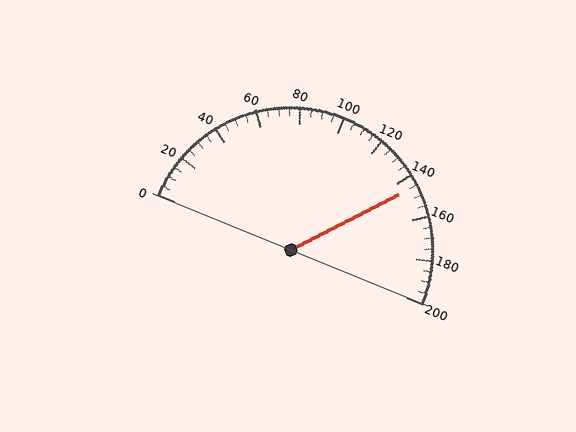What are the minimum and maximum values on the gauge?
The gauge ranges from 0 to 200.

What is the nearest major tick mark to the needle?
The nearest major tick mark is 140.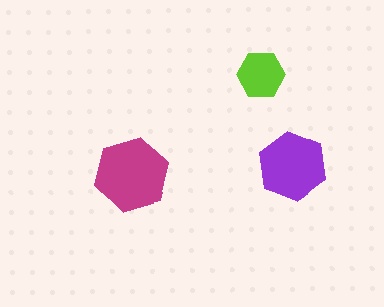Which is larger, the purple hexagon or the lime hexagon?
The purple one.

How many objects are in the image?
There are 3 objects in the image.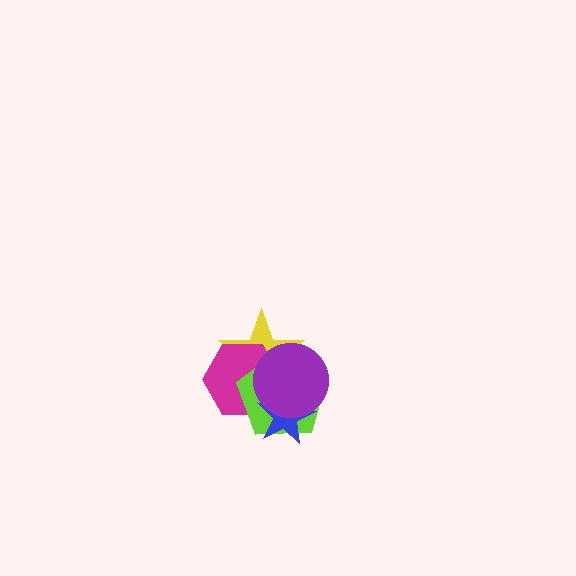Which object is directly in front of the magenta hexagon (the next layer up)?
The lime pentagon is directly in front of the magenta hexagon.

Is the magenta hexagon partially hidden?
Yes, it is partially covered by another shape.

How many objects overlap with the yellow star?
4 objects overlap with the yellow star.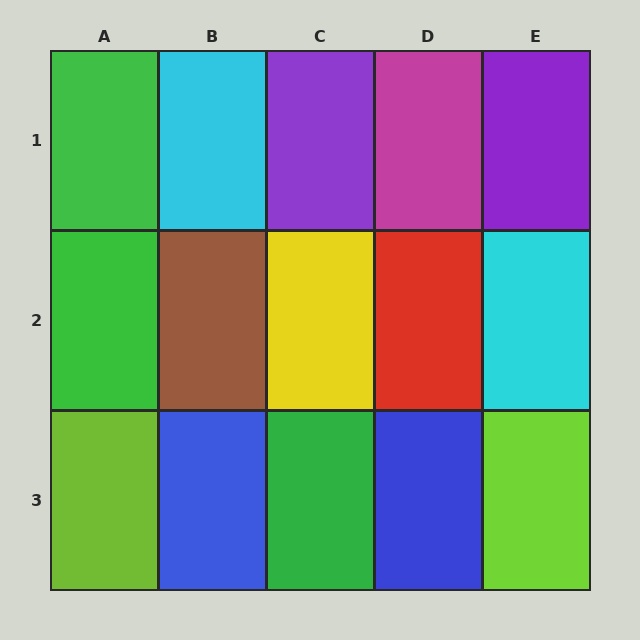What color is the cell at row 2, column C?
Yellow.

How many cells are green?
3 cells are green.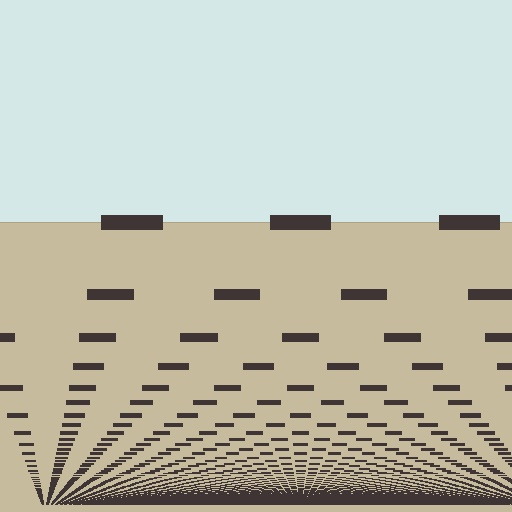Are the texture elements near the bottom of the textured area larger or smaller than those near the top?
Smaller. The gradient is inverted — elements near the bottom are smaller and denser.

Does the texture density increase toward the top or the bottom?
Density increases toward the bottom.